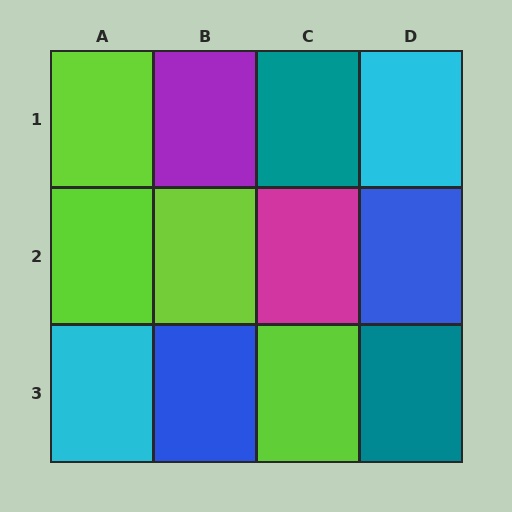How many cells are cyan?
2 cells are cyan.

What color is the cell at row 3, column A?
Cyan.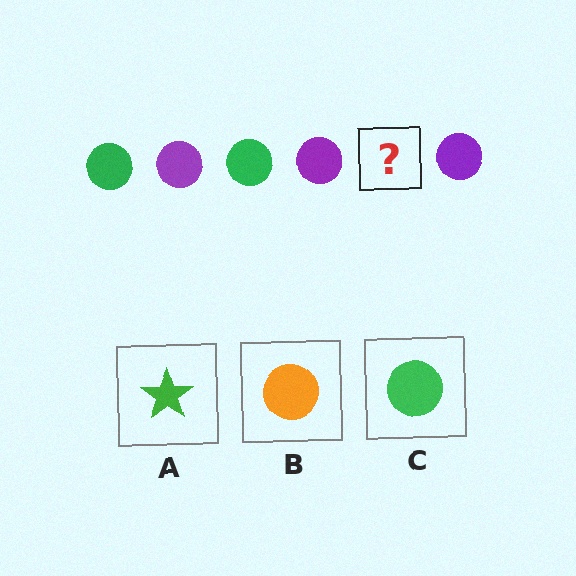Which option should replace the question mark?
Option C.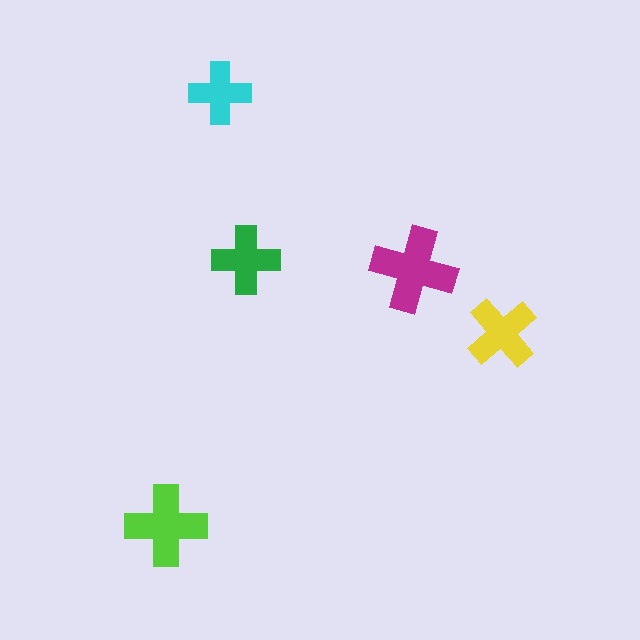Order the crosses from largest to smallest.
the magenta one, the lime one, the yellow one, the green one, the cyan one.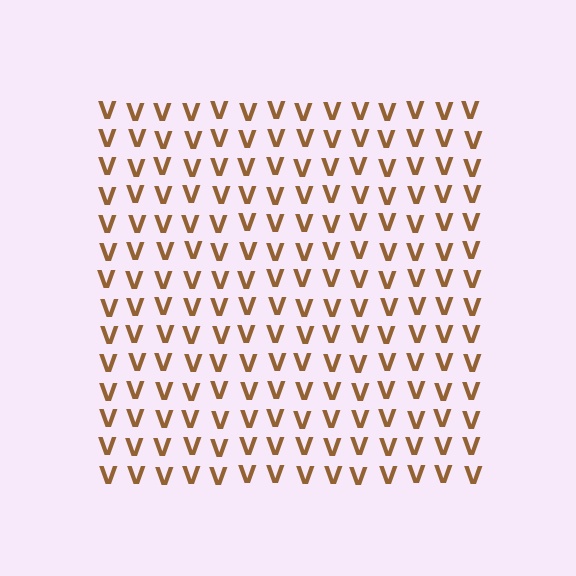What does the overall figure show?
The overall figure shows a square.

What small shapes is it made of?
It is made of small letter V's.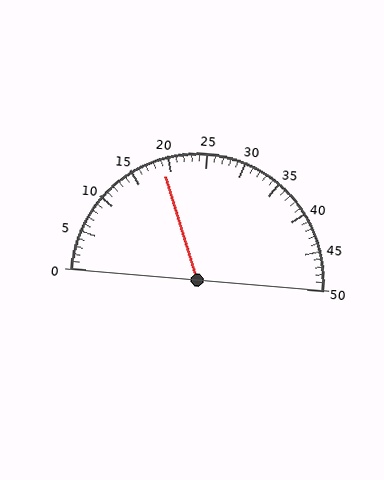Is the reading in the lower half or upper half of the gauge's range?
The reading is in the lower half of the range (0 to 50).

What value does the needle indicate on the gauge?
The needle indicates approximately 19.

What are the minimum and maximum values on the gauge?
The gauge ranges from 0 to 50.